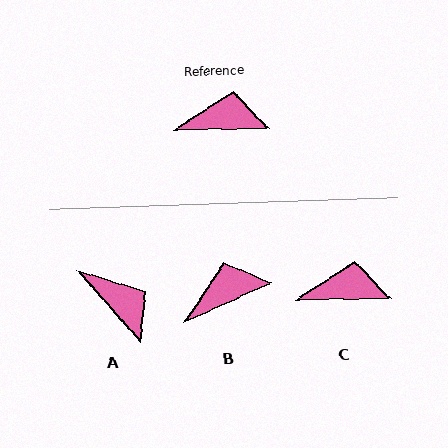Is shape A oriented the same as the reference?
No, it is off by about 50 degrees.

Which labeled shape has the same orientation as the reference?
C.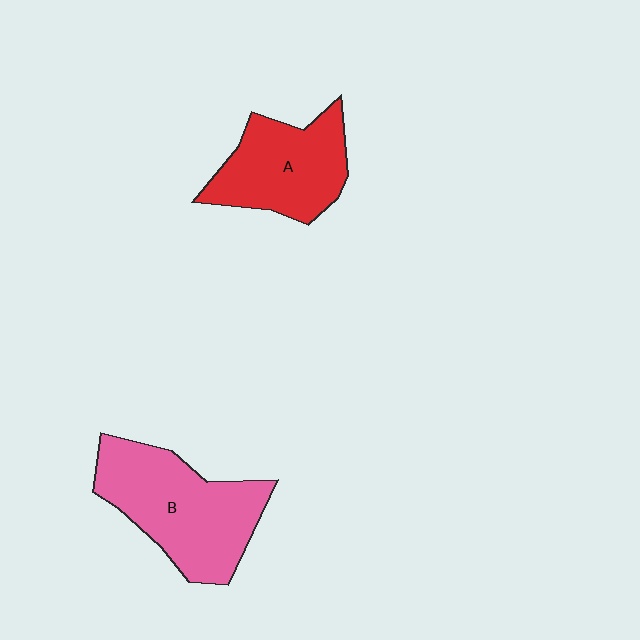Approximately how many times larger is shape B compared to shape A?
Approximately 1.3 times.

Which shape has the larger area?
Shape B (pink).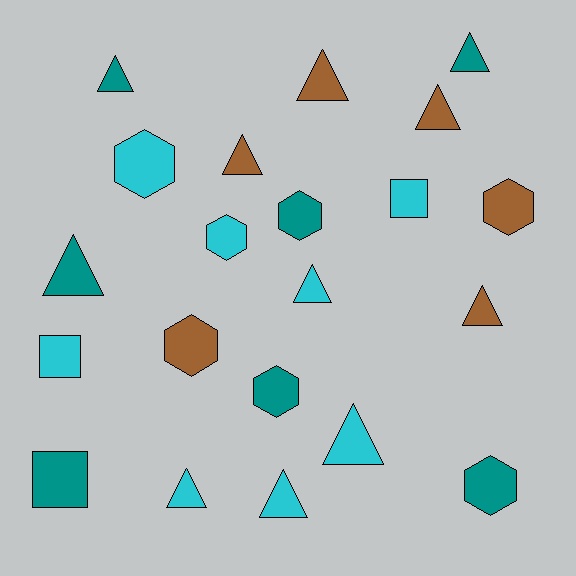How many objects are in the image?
There are 21 objects.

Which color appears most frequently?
Cyan, with 8 objects.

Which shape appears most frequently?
Triangle, with 11 objects.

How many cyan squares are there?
There are 2 cyan squares.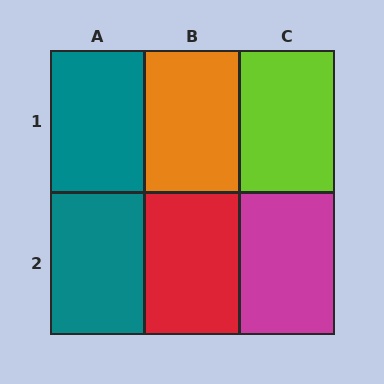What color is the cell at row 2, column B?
Red.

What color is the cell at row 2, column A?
Teal.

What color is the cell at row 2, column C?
Magenta.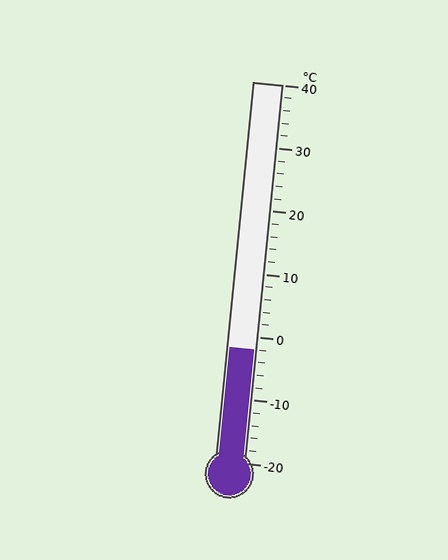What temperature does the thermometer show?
The thermometer shows approximately -2°C.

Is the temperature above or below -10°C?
The temperature is above -10°C.